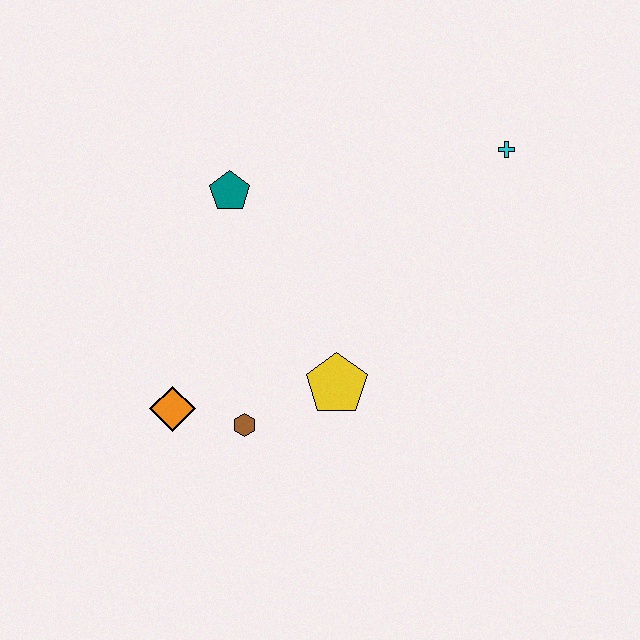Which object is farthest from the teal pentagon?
The cyan cross is farthest from the teal pentagon.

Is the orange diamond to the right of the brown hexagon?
No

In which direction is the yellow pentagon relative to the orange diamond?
The yellow pentagon is to the right of the orange diamond.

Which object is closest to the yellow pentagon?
The brown hexagon is closest to the yellow pentagon.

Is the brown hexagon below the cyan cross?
Yes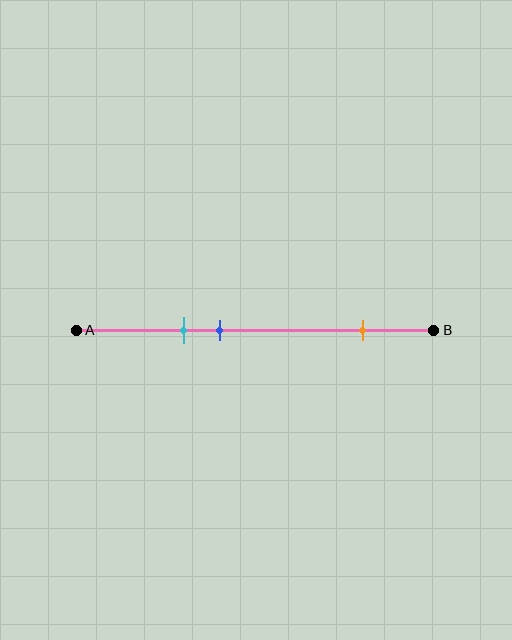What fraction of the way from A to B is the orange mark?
The orange mark is approximately 80% (0.8) of the way from A to B.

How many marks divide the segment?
There are 3 marks dividing the segment.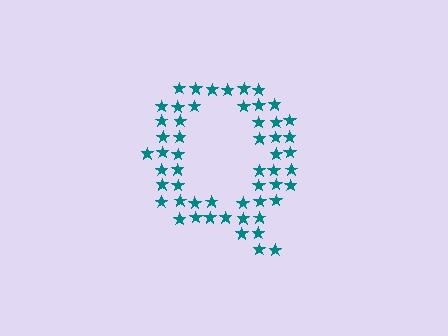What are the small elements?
The small elements are stars.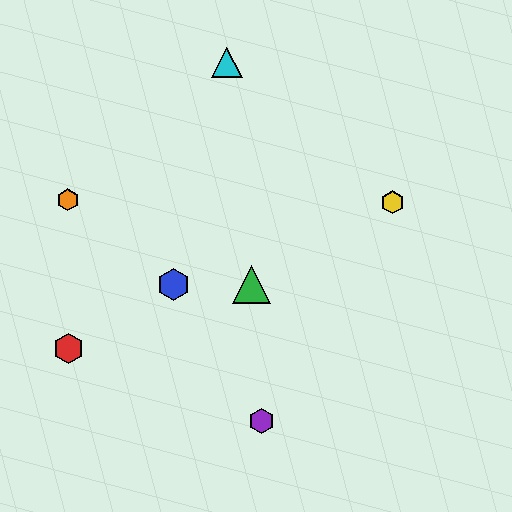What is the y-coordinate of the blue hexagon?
The blue hexagon is at y≈285.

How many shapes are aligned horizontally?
2 shapes (the blue hexagon, the green triangle) are aligned horizontally.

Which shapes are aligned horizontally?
The blue hexagon, the green triangle are aligned horizontally.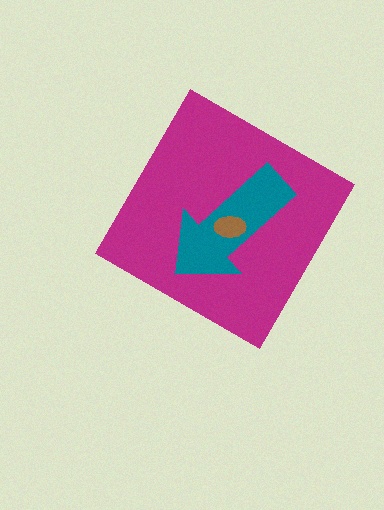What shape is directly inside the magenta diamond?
The teal arrow.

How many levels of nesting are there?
3.